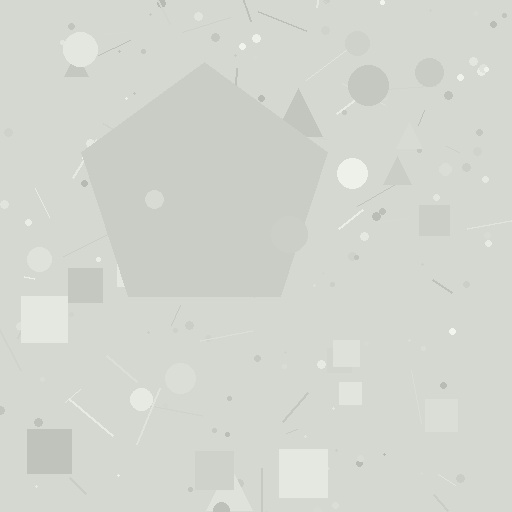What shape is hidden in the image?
A pentagon is hidden in the image.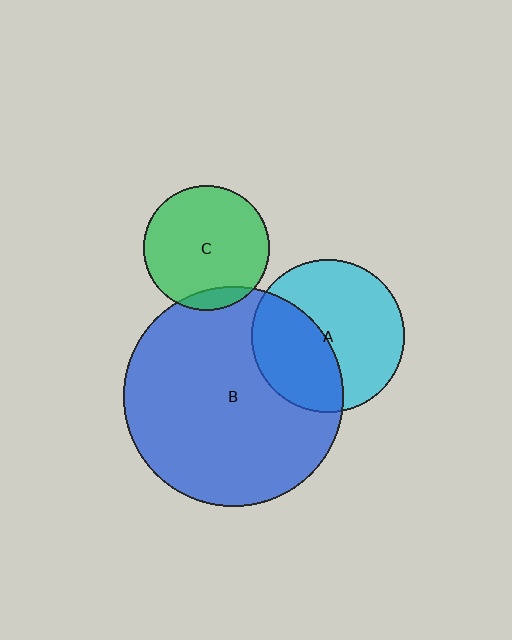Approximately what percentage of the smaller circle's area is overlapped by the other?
Approximately 10%.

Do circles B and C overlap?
Yes.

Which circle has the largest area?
Circle B (blue).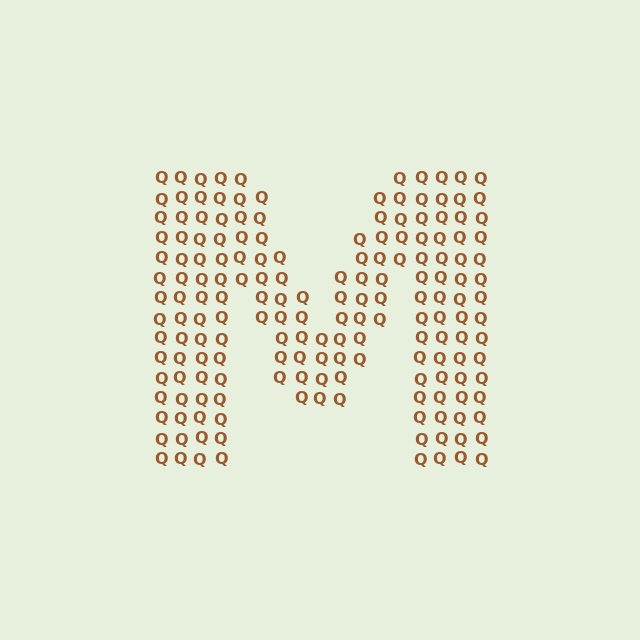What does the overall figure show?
The overall figure shows the letter M.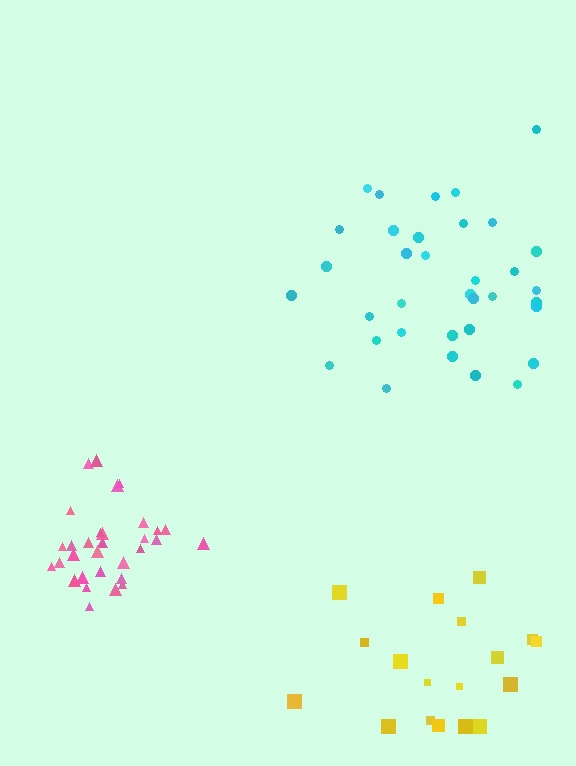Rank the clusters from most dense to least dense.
pink, cyan, yellow.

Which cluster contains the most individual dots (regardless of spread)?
Cyan (35).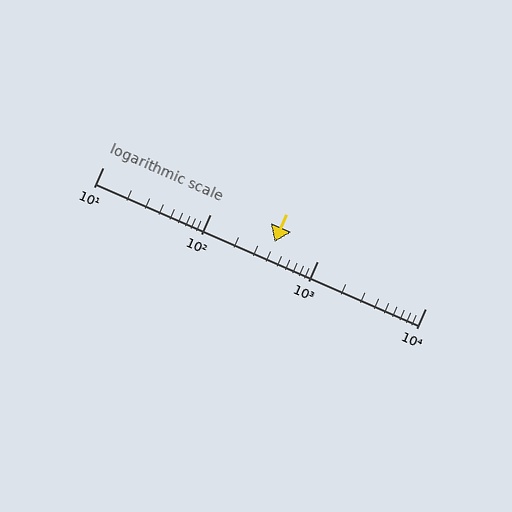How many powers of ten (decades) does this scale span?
The scale spans 3 decades, from 10 to 10000.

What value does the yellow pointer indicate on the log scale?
The pointer indicates approximately 400.